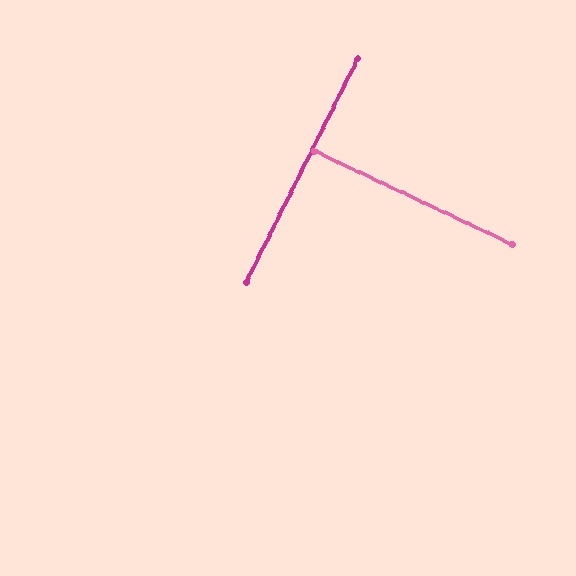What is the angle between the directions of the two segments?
Approximately 89 degrees.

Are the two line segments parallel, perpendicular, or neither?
Perpendicular — they meet at approximately 89°.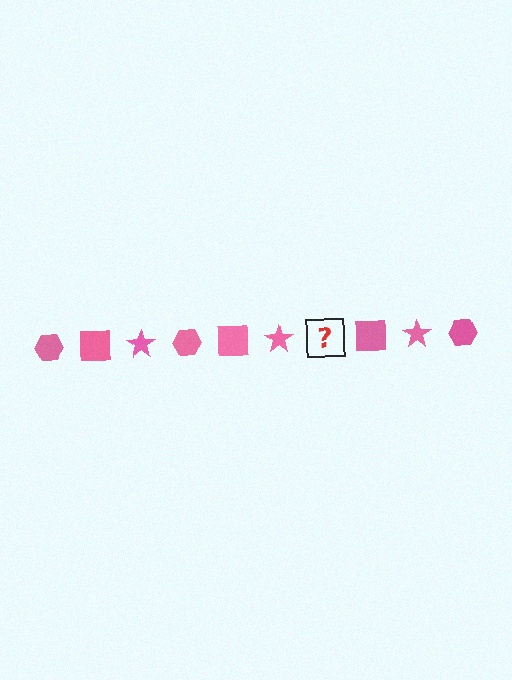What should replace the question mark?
The question mark should be replaced with a pink hexagon.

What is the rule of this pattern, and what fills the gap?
The rule is that the pattern cycles through hexagon, square, star shapes in pink. The gap should be filled with a pink hexagon.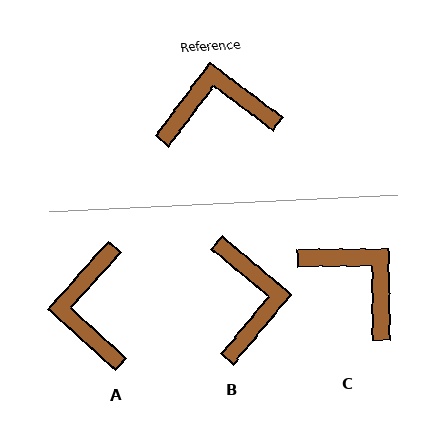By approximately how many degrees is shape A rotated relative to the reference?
Approximately 84 degrees counter-clockwise.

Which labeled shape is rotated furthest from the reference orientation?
B, about 93 degrees away.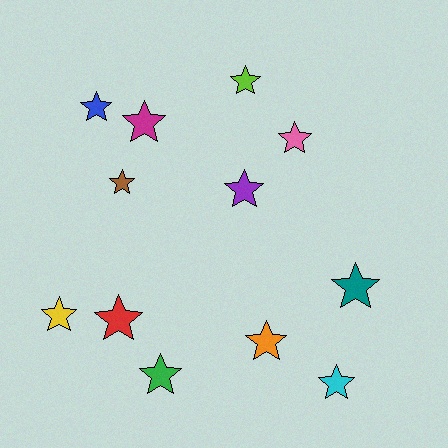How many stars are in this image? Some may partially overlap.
There are 12 stars.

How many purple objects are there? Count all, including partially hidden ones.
There is 1 purple object.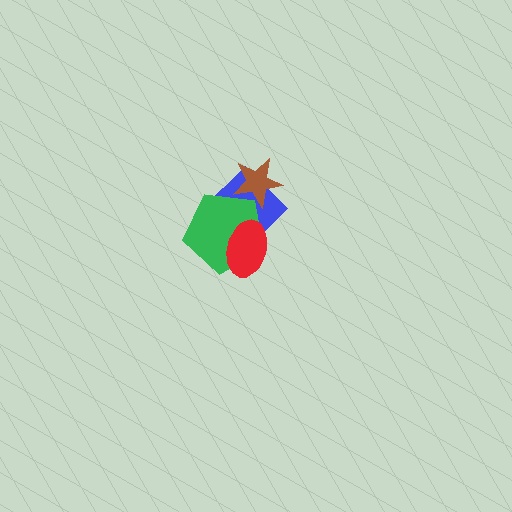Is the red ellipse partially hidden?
No, no other shape covers it.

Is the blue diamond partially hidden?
Yes, it is partially covered by another shape.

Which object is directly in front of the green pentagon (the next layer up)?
The brown star is directly in front of the green pentagon.